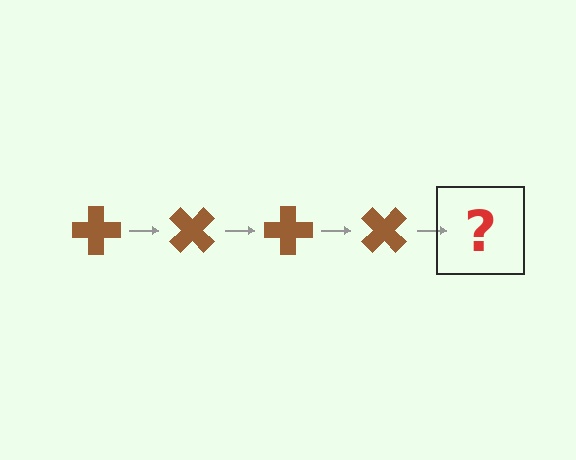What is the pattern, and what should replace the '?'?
The pattern is that the cross rotates 45 degrees each step. The '?' should be a brown cross rotated 180 degrees.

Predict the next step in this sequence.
The next step is a brown cross rotated 180 degrees.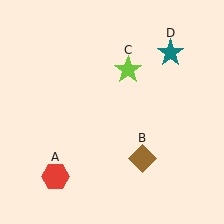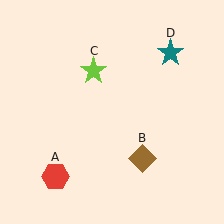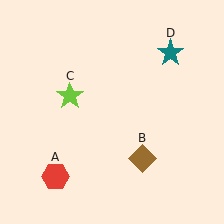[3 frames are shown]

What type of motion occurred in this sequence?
The lime star (object C) rotated counterclockwise around the center of the scene.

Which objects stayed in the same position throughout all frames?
Red hexagon (object A) and brown diamond (object B) and teal star (object D) remained stationary.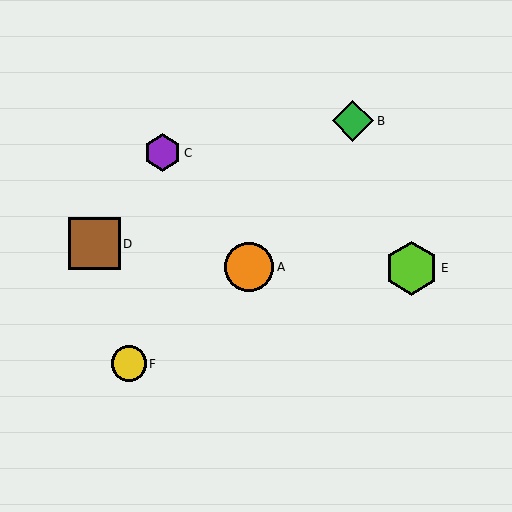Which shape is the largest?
The lime hexagon (labeled E) is the largest.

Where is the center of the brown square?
The center of the brown square is at (95, 244).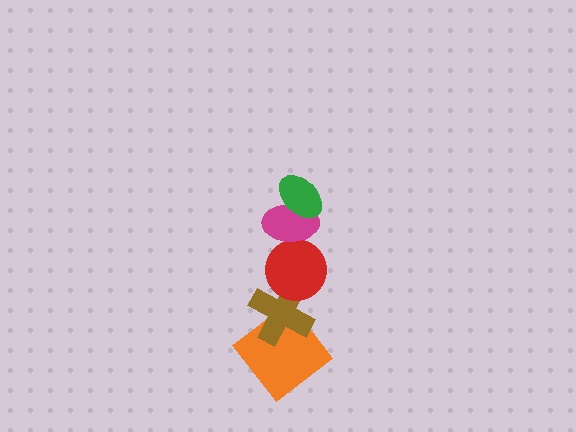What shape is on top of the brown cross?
The red circle is on top of the brown cross.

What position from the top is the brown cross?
The brown cross is 4th from the top.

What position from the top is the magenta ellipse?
The magenta ellipse is 2nd from the top.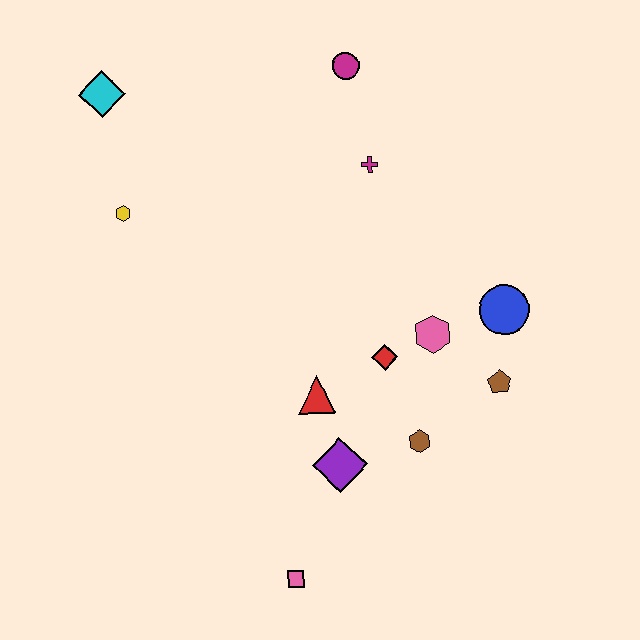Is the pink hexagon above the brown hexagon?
Yes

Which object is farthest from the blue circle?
The cyan diamond is farthest from the blue circle.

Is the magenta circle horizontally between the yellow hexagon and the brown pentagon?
Yes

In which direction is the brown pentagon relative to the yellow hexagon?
The brown pentagon is to the right of the yellow hexagon.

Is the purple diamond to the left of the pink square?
No